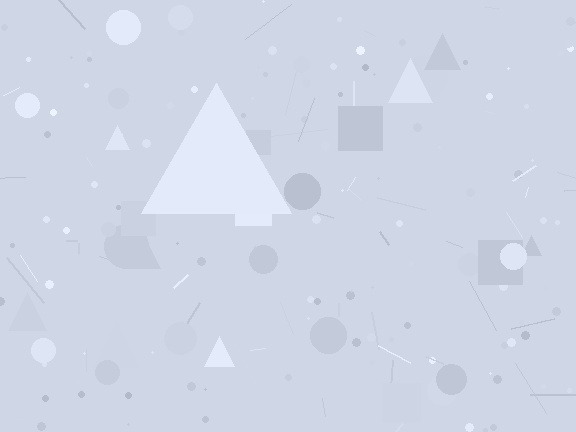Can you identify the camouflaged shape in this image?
The camouflaged shape is a triangle.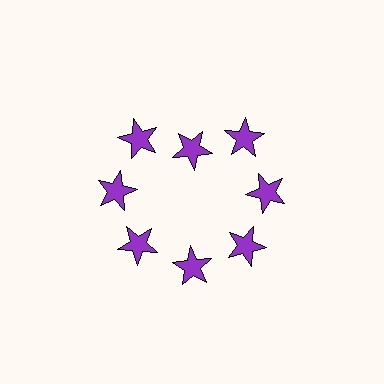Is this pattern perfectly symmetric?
No. The 8 purple stars are arranged in a ring, but one element near the 12 o'clock position is pulled inward toward the center, breaking the 8-fold rotational symmetry.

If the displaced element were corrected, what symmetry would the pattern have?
It would have 8-fold rotational symmetry — the pattern would map onto itself every 45 degrees.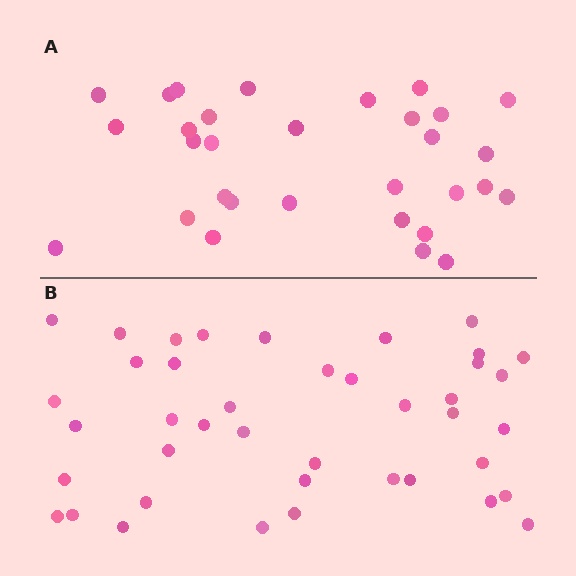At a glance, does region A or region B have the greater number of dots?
Region B (the bottom region) has more dots.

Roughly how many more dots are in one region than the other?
Region B has roughly 10 or so more dots than region A.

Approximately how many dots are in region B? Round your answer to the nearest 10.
About 40 dots. (The exact count is 41, which rounds to 40.)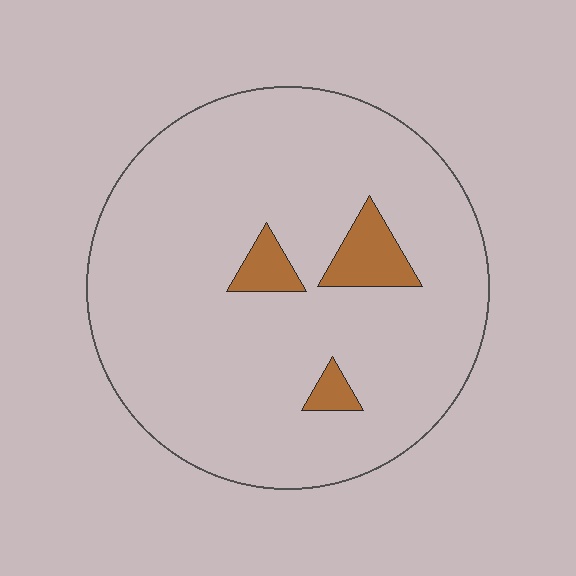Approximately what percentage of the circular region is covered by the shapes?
Approximately 5%.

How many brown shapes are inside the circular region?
3.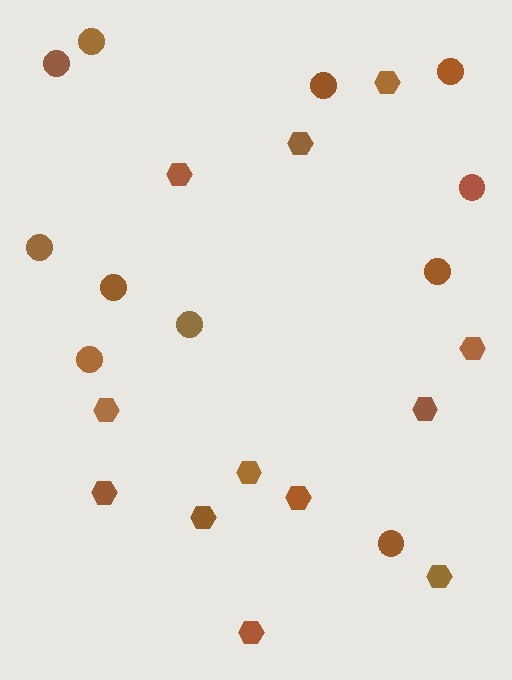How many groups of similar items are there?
There are 2 groups: one group of hexagons (12) and one group of circles (11).